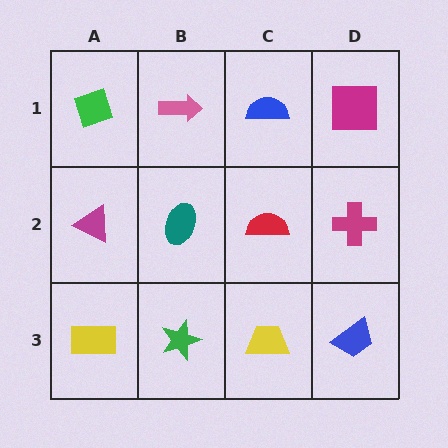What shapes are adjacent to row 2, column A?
A green diamond (row 1, column A), a yellow rectangle (row 3, column A), a teal ellipse (row 2, column B).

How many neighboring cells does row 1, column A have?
2.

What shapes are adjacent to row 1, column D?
A magenta cross (row 2, column D), a blue semicircle (row 1, column C).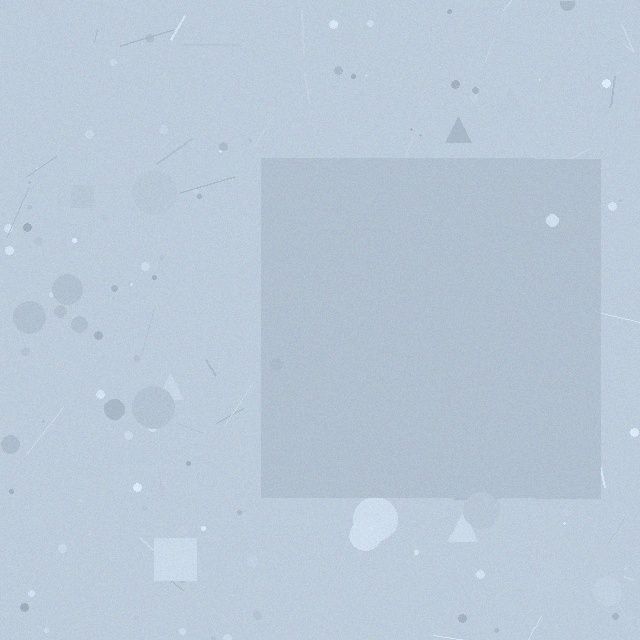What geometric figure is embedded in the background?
A square is embedded in the background.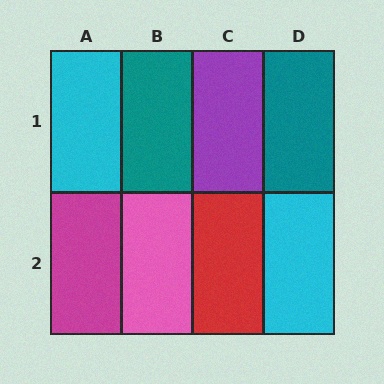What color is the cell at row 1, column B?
Teal.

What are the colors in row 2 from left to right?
Magenta, pink, red, cyan.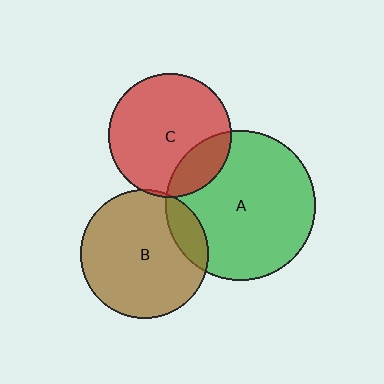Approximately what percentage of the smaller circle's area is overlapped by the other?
Approximately 20%.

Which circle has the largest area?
Circle A (green).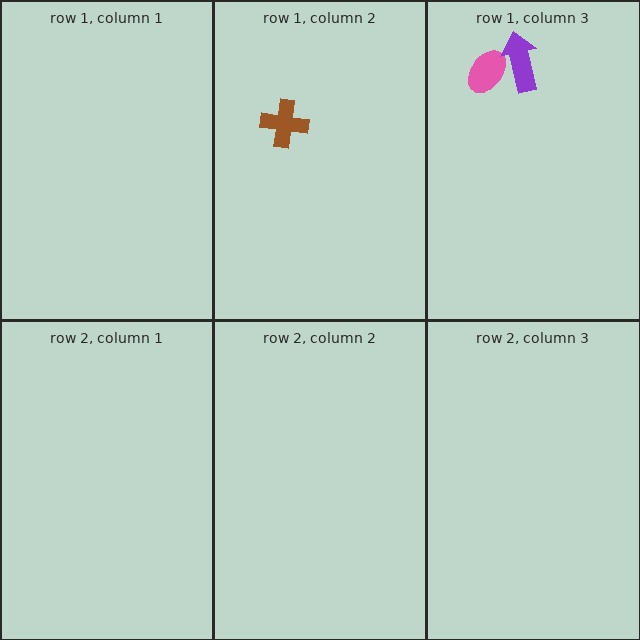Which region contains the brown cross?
The row 1, column 2 region.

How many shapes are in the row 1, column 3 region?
2.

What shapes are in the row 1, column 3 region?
The pink ellipse, the purple arrow.